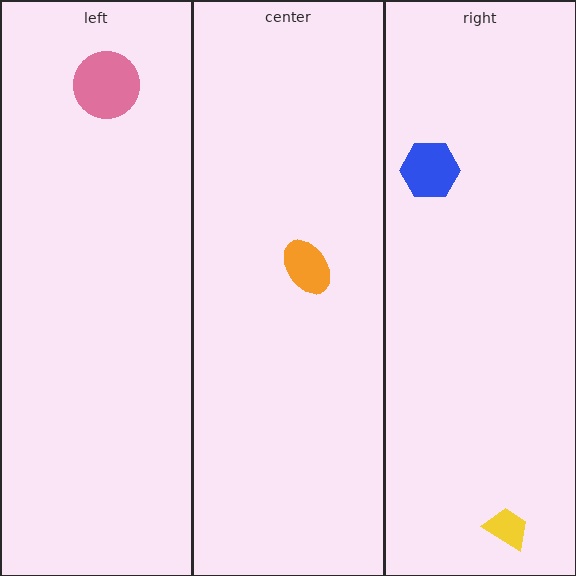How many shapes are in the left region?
1.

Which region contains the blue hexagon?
The right region.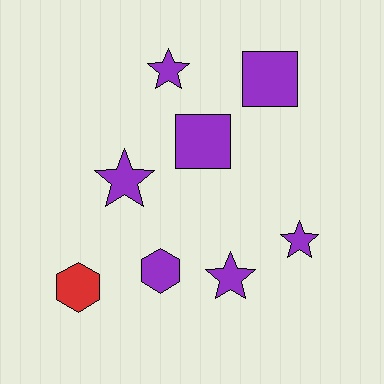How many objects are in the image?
There are 8 objects.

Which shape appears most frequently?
Star, with 4 objects.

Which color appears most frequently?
Purple, with 7 objects.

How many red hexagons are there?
There is 1 red hexagon.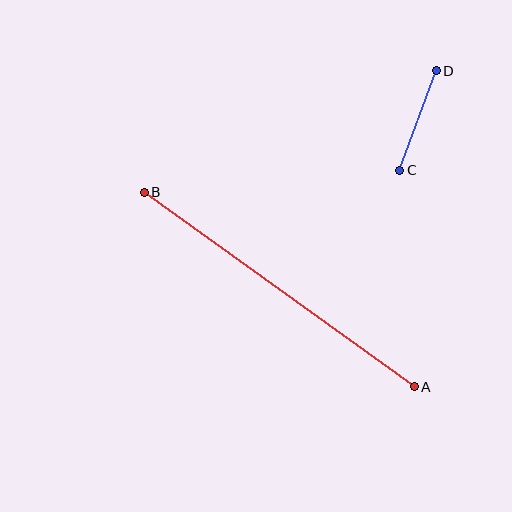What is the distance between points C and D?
The distance is approximately 106 pixels.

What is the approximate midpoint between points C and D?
The midpoint is at approximately (418, 121) pixels.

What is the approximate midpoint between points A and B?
The midpoint is at approximately (279, 289) pixels.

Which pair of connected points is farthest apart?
Points A and B are farthest apart.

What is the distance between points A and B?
The distance is approximately 333 pixels.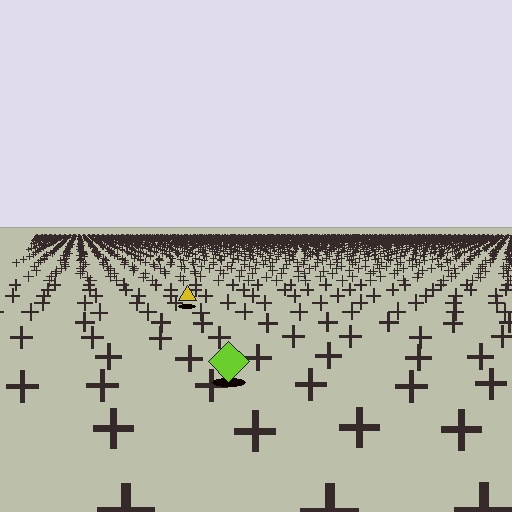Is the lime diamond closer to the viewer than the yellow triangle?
Yes. The lime diamond is closer — you can tell from the texture gradient: the ground texture is coarser near it.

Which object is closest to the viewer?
The lime diamond is closest. The texture marks near it are larger and more spread out.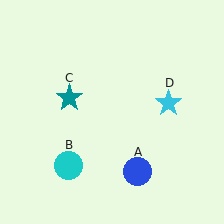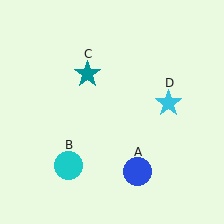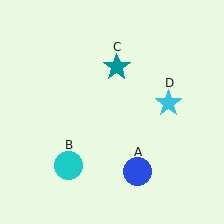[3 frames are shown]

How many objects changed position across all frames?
1 object changed position: teal star (object C).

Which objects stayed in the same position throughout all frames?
Blue circle (object A) and cyan circle (object B) and cyan star (object D) remained stationary.